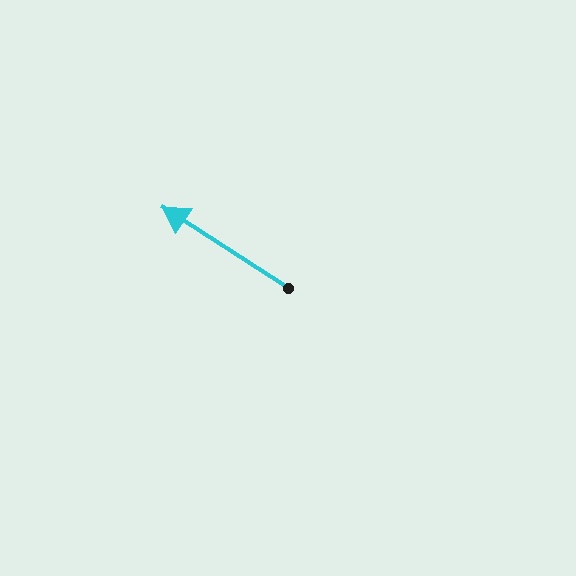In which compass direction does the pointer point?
Northwest.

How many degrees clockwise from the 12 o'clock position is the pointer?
Approximately 303 degrees.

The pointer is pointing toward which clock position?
Roughly 10 o'clock.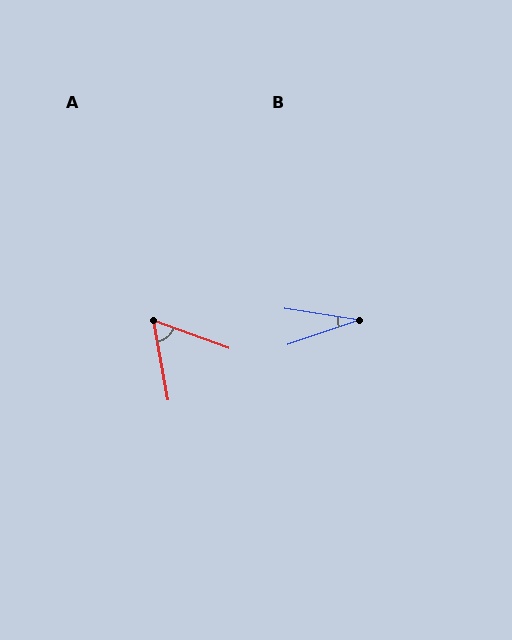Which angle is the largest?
A, at approximately 59 degrees.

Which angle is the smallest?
B, at approximately 28 degrees.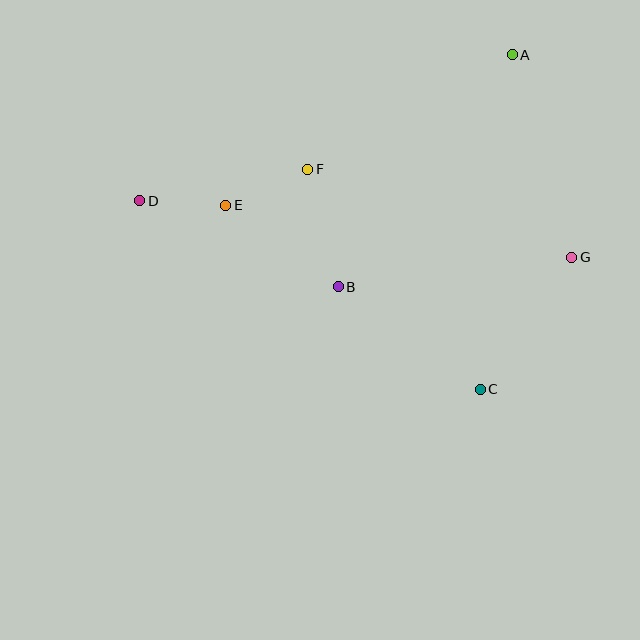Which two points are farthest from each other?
Points D and G are farthest from each other.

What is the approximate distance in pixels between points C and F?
The distance between C and F is approximately 280 pixels.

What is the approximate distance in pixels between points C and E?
The distance between C and E is approximately 314 pixels.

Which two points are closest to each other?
Points D and E are closest to each other.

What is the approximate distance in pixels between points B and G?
The distance between B and G is approximately 235 pixels.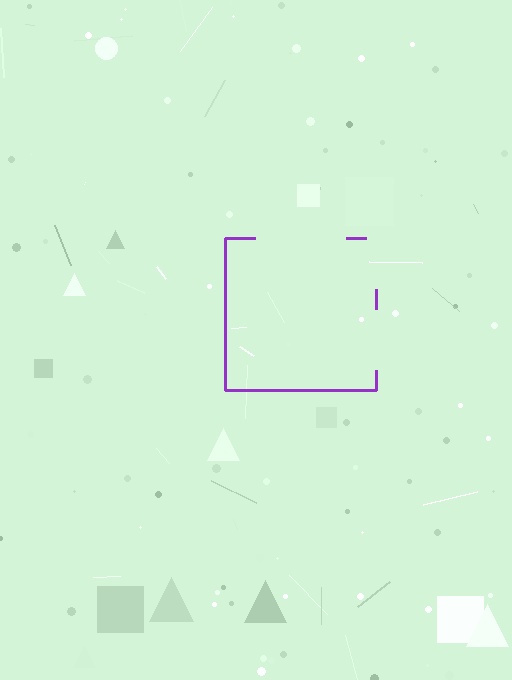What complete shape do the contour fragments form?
The contour fragments form a square.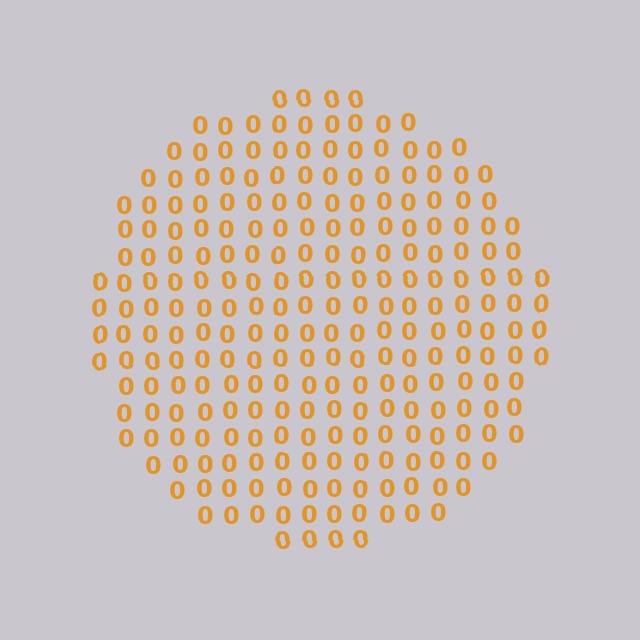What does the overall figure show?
The overall figure shows a circle.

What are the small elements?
The small elements are digit 0's.